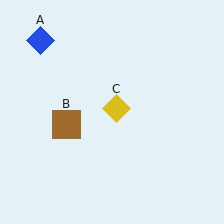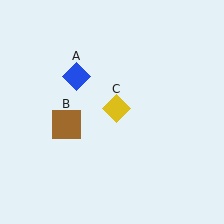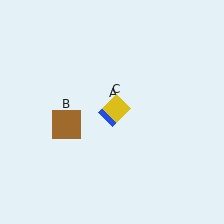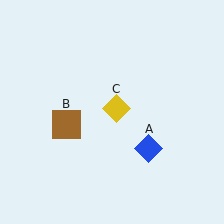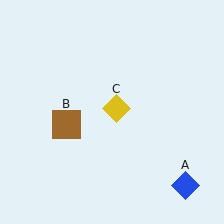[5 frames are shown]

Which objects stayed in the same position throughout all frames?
Brown square (object B) and yellow diamond (object C) remained stationary.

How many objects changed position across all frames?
1 object changed position: blue diamond (object A).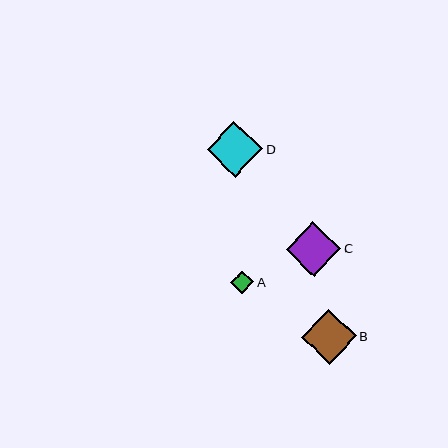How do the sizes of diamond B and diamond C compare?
Diamond B and diamond C are approximately the same size.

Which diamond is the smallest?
Diamond A is the smallest with a size of approximately 23 pixels.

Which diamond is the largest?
Diamond D is the largest with a size of approximately 55 pixels.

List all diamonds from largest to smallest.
From largest to smallest: D, B, C, A.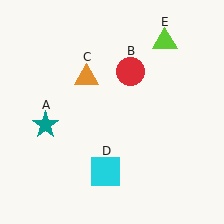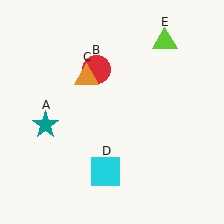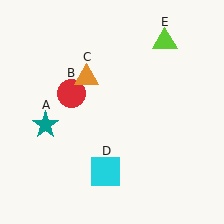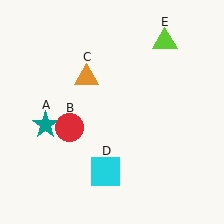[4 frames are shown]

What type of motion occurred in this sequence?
The red circle (object B) rotated counterclockwise around the center of the scene.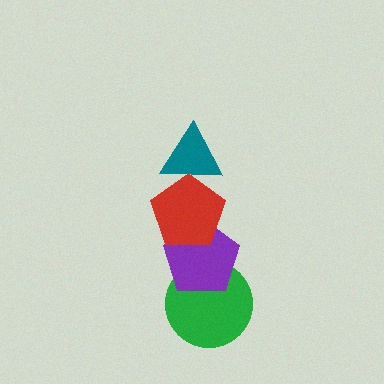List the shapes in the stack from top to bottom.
From top to bottom: the teal triangle, the red pentagon, the purple pentagon, the green circle.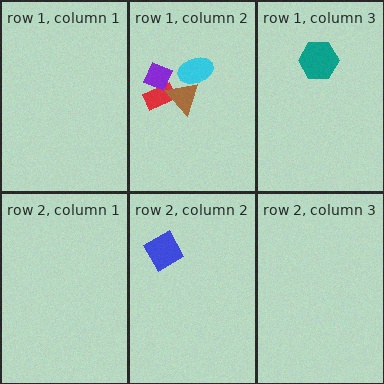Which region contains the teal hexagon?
The row 1, column 3 region.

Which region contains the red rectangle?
The row 1, column 2 region.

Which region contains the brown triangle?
The row 1, column 2 region.